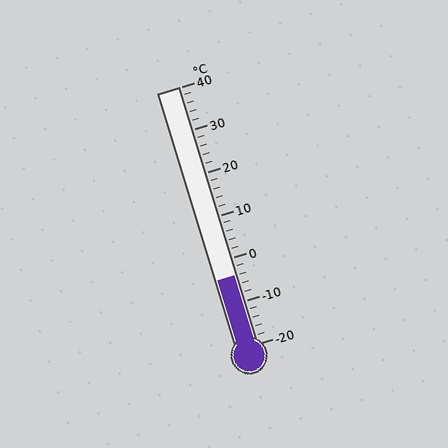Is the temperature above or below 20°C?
The temperature is below 20°C.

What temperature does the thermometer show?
The thermometer shows approximately -4°C.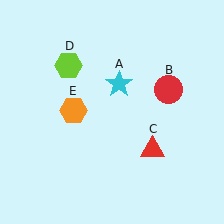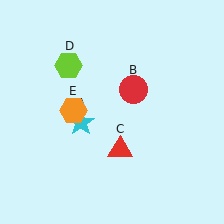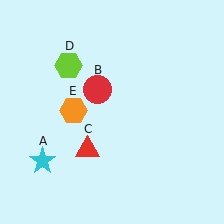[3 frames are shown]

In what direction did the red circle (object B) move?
The red circle (object B) moved left.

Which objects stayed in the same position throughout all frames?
Lime hexagon (object D) and orange hexagon (object E) remained stationary.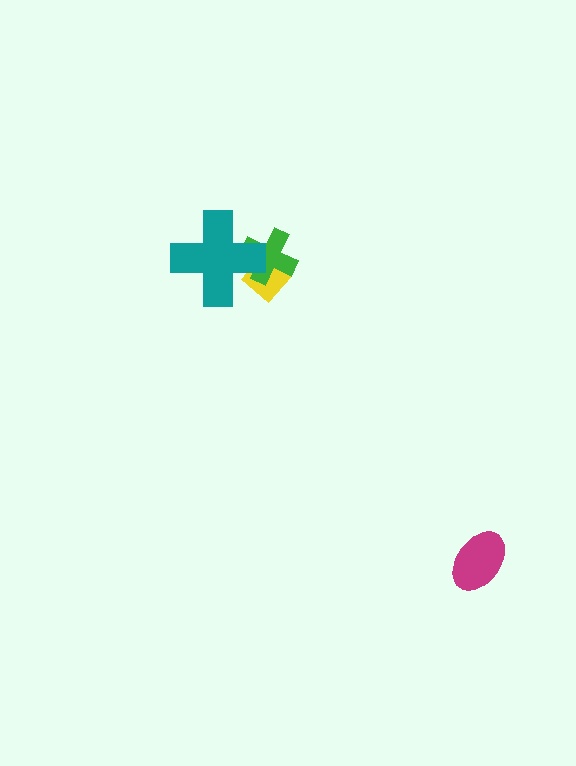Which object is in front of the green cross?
The teal cross is in front of the green cross.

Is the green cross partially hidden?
Yes, it is partially covered by another shape.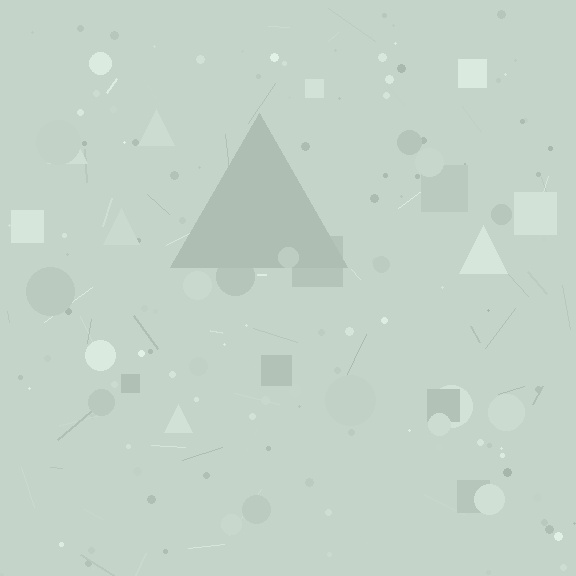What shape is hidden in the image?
A triangle is hidden in the image.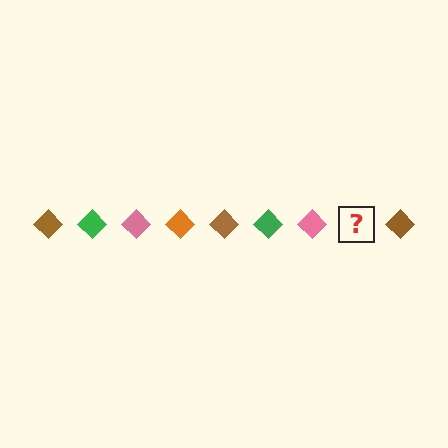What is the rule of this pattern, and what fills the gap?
The rule is that the pattern cycles through brown, green, pink, orange diamonds. The gap should be filled with an orange diamond.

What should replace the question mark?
The question mark should be replaced with an orange diamond.